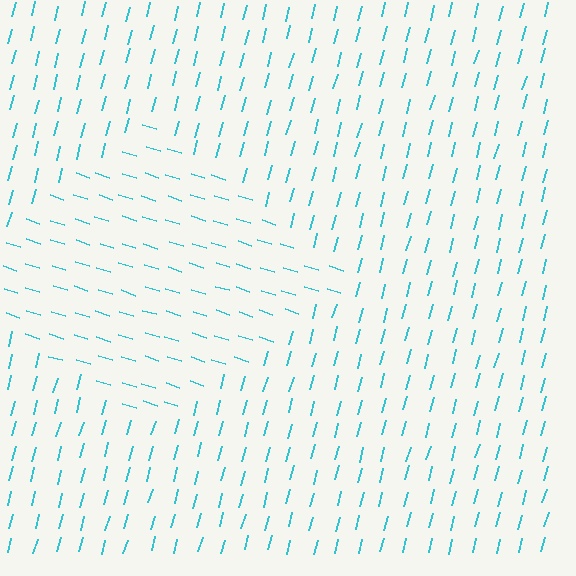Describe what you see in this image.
The image is filled with small cyan line segments. A diamond region in the image has lines oriented differently from the surrounding lines, creating a visible texture boundary.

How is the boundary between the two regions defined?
The boundary is defined purely by a change in line orientation (approximately 87 degrees difference). All lines are the same color and thickness.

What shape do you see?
I see a diamond.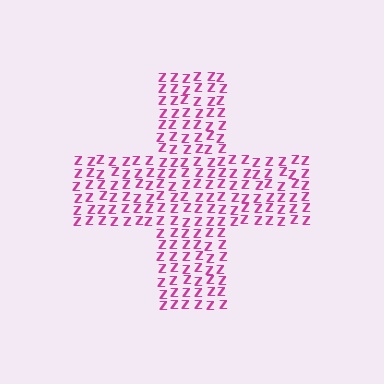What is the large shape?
The large shape is a cross.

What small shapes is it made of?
It is made of small letter Z's.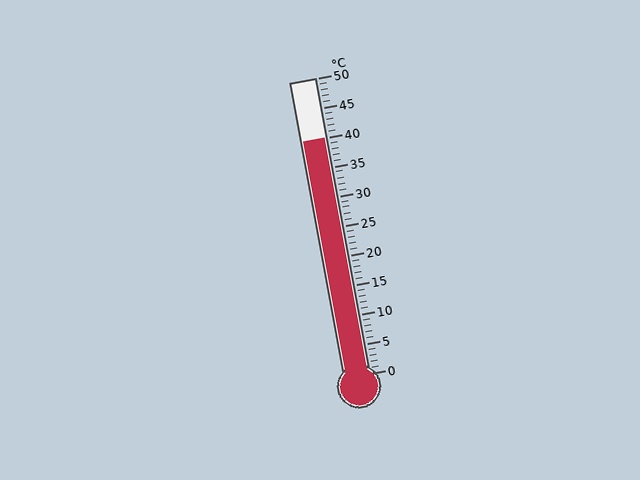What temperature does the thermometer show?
The thermometer shows approximately 40°C.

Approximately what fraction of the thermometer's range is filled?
The thermometer is filled to approximately 80% of its range.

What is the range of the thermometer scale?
The thermometer scale ranges from 0°C to 50°C.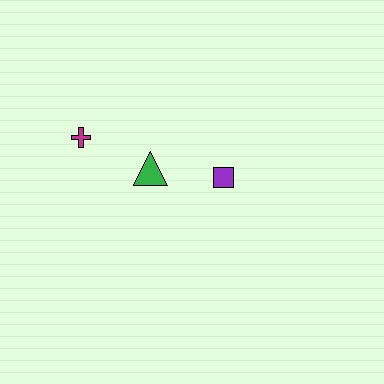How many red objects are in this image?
There are no red objects.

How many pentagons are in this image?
There are no pentagons.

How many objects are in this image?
There are 3 objects.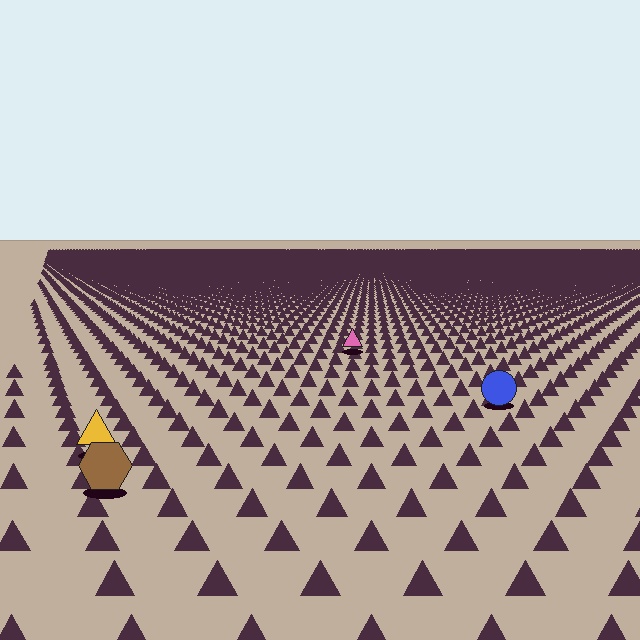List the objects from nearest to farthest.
From nearest to farthest: the brown hexagon, the yellow triangle, the blue circle, the pink triangle.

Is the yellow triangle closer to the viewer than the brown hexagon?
No. The brown hexagon is closer — you can tell from the texture gradient: the ground texture is coarser near it.